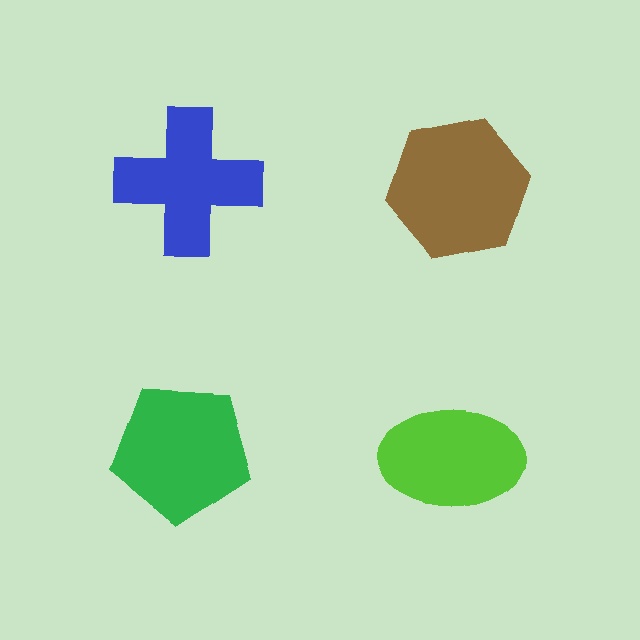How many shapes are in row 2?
2 shapes.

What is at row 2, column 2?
A lime ellipse.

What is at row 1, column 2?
A brown hexagon.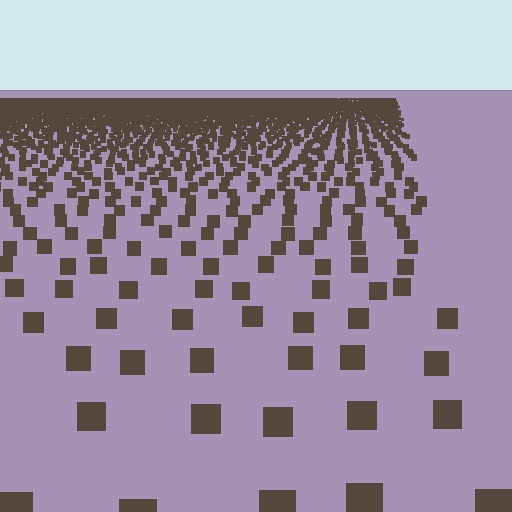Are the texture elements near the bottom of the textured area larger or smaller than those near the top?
Larger. Near the bottom, elements are closer to the viewer and appear at a bigger on-screen size.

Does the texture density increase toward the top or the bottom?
Density increases toward the top.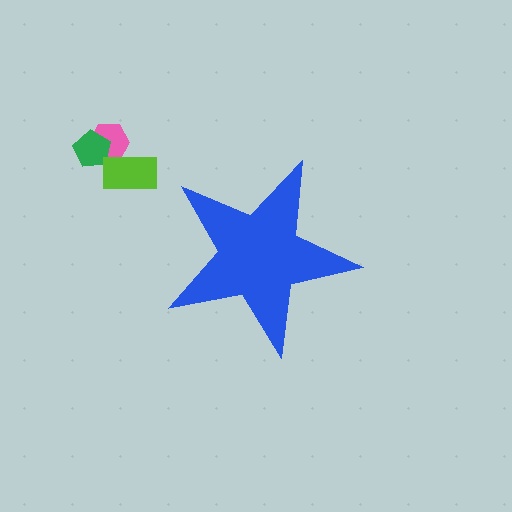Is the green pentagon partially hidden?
No, the green pentagon is fully visible.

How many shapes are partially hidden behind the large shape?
0 shapes are partially hidden.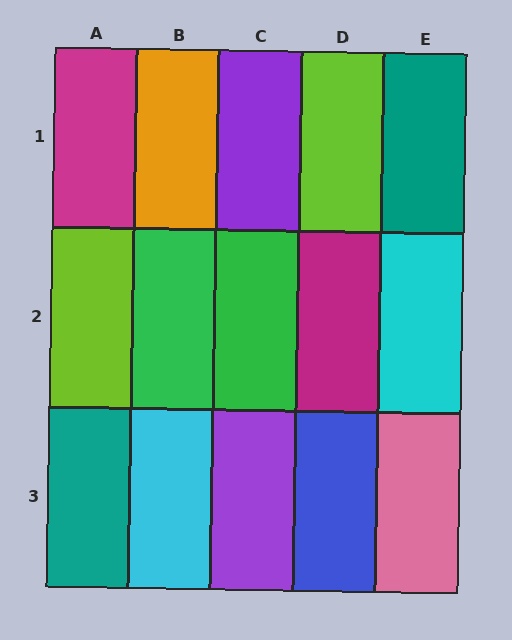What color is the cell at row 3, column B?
Cyan.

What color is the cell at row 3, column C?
Purple.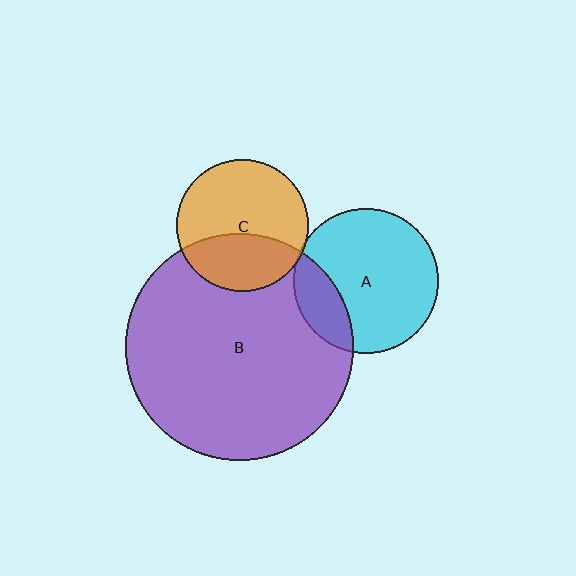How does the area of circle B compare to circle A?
Approximately 2.5 times.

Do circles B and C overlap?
Yes.